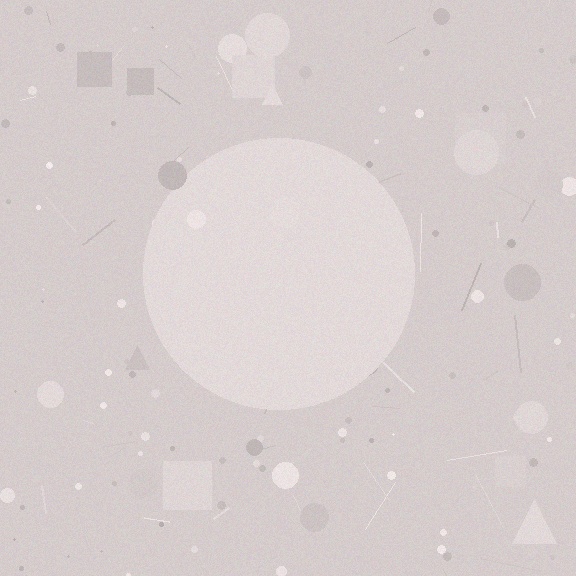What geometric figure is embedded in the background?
A circle is embedded in the background.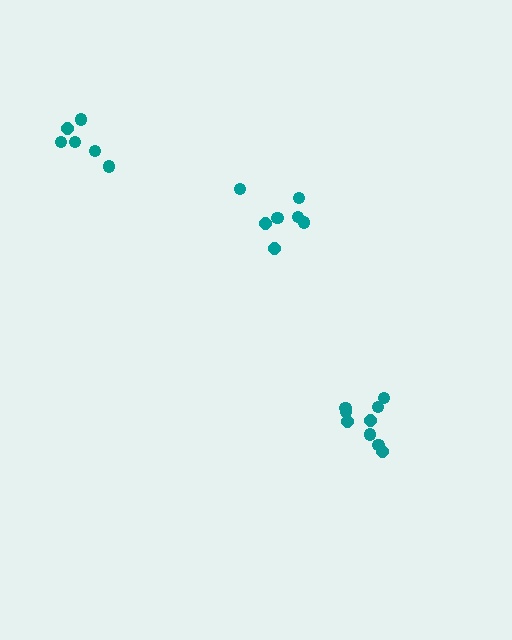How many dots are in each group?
Group 1: 9 dots, Group 2: 6 dots, Group 3: 7 dots (22 total).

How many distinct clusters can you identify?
There are 3 distinct clusters.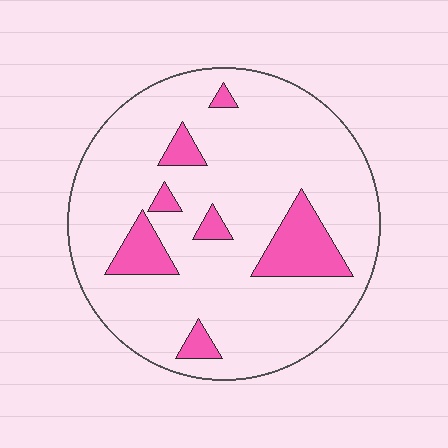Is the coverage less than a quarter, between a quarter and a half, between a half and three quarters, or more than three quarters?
Less than a quarter.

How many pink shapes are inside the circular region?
7.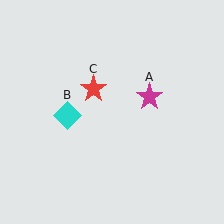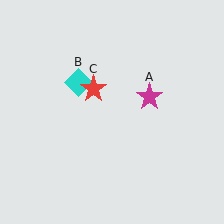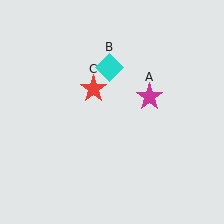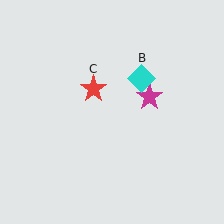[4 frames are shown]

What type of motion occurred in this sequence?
The cyan diamond (object B) rotated clockwise around the center of the scene.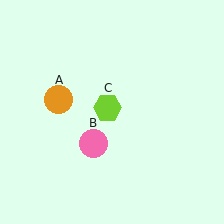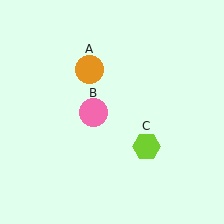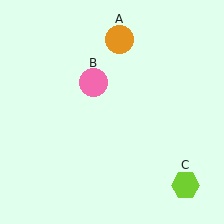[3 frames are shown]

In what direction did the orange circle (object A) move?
The orange circle (object A) moved up and to the right.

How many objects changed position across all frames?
3 objects changed position: orange circle (object A), pink circle (object B), lime hexagon (object C).